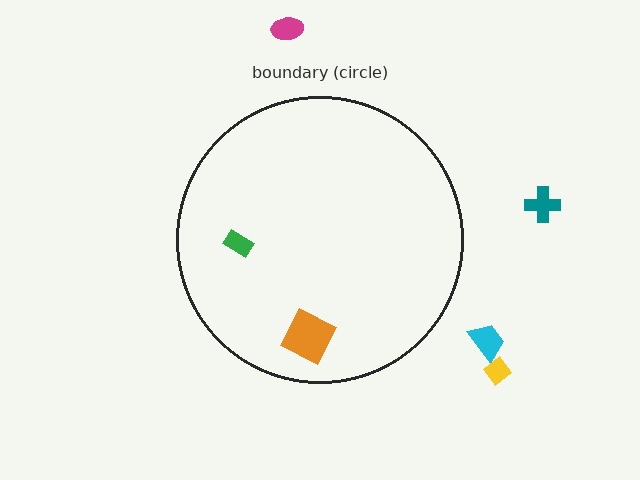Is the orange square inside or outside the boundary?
Inside.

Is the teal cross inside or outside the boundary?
Outside.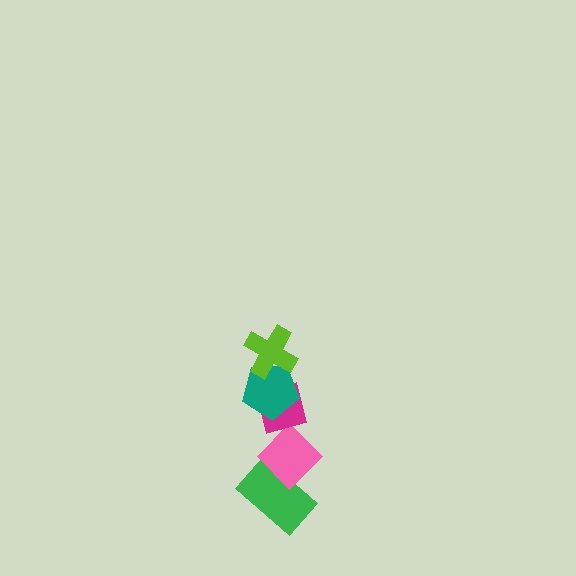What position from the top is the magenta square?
The magenta square is 3rd from the top.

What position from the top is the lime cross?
The lime cross is 1st from the top.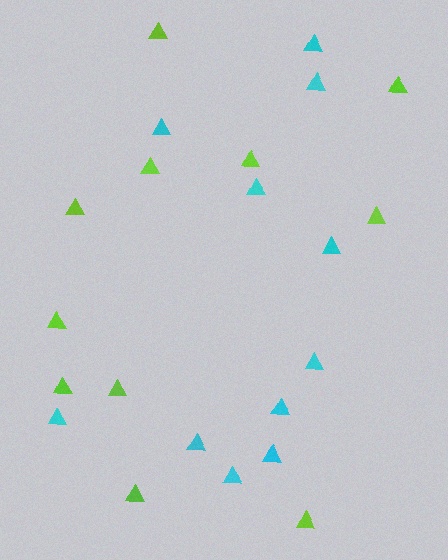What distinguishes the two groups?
There are 2 groups: one group of cyan triangles (11) and one group of lime triangles (11).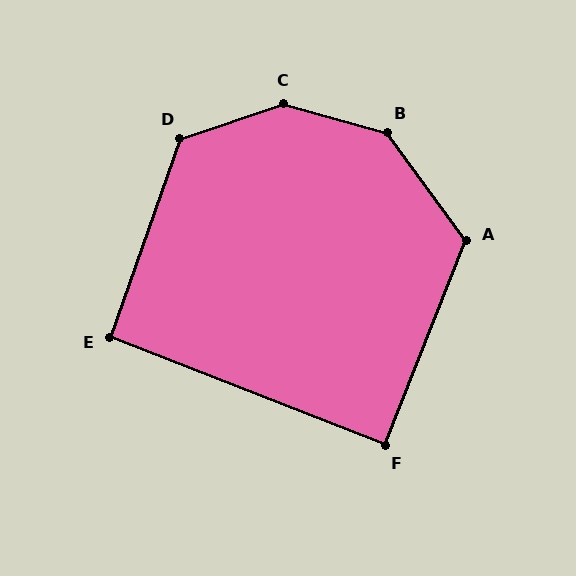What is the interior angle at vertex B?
Approximately 142 degrees (obtuse).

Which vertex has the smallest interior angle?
F, at approximately 90 degrees.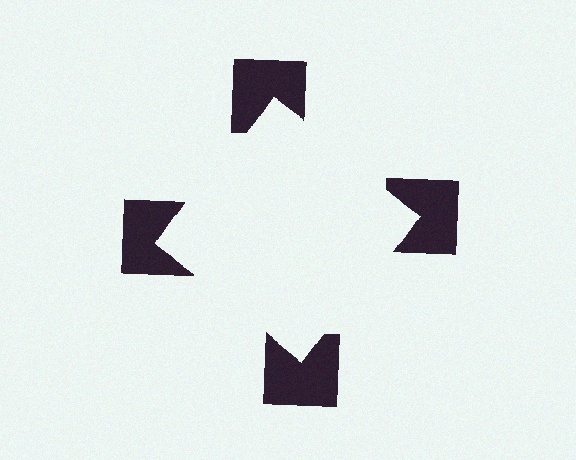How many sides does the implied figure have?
4 sides.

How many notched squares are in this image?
There are 4 — one at each vertex of the illusory square.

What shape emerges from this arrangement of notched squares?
An illusory square — its edges are inferred from the aligned wedge cuts in the notched squares, not physically drawn.